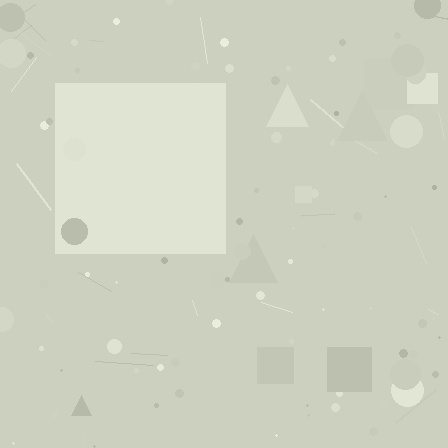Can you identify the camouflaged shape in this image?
The camouflaged shape is a square.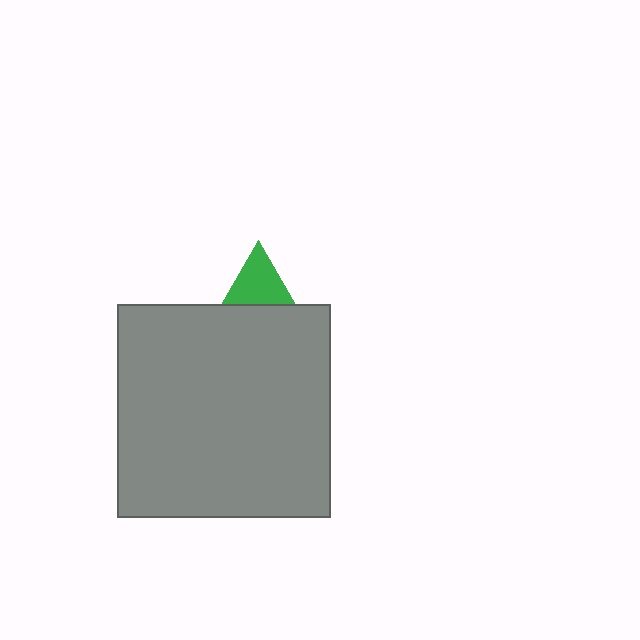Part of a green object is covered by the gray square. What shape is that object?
It is a triangle.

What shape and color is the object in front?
The object in front is a gray square.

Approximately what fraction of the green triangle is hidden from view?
Roughly 67% of the green triangle is hidden behind the gray square.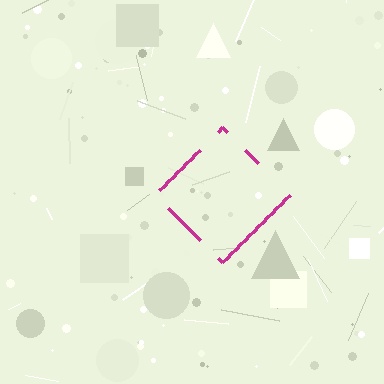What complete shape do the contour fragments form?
The contour fragments form a diamond.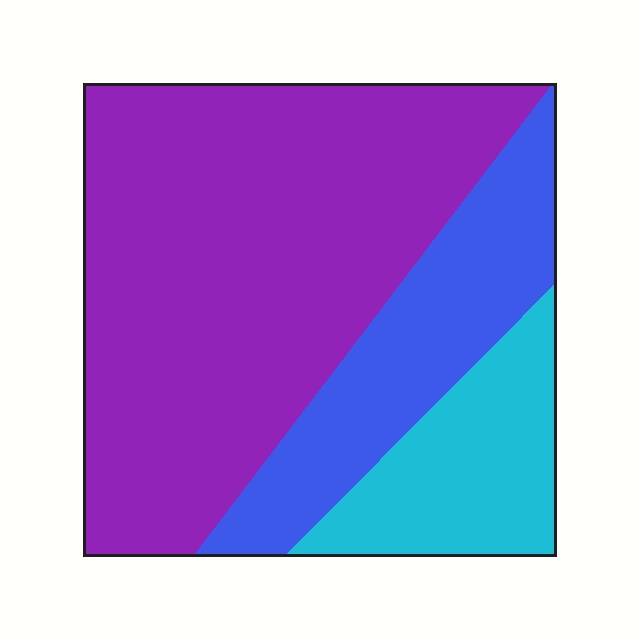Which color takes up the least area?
Cyan, at roughly 15%.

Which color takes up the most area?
Purple, at roughly 60%.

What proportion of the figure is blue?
Blue takes up about one fifth (1/5) of the figure.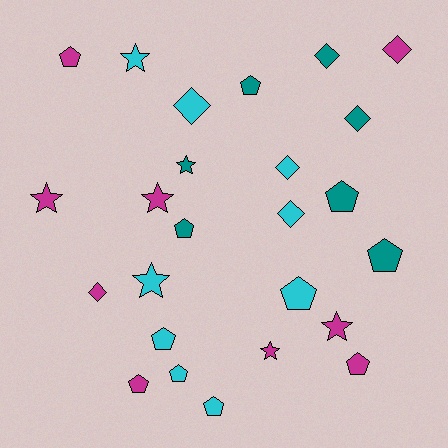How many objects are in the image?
There are 25 objects.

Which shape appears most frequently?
Pentagon, with 11 objects.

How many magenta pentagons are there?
There are 3 magenta pentagons.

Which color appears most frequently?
Magenta, with 9 objects.